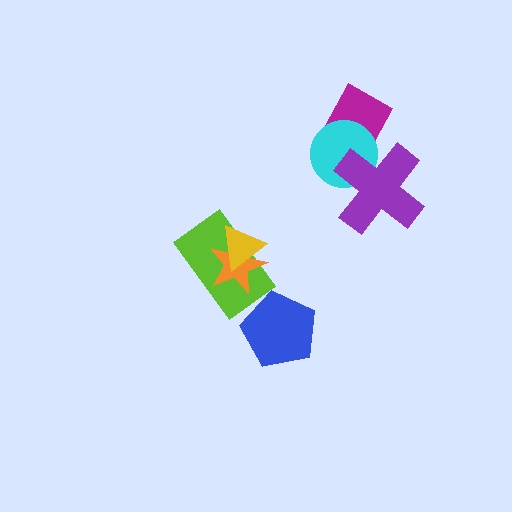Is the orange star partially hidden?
Yes, it is partially covered by another shape.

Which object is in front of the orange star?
The yellow triangle is in front of the orange star.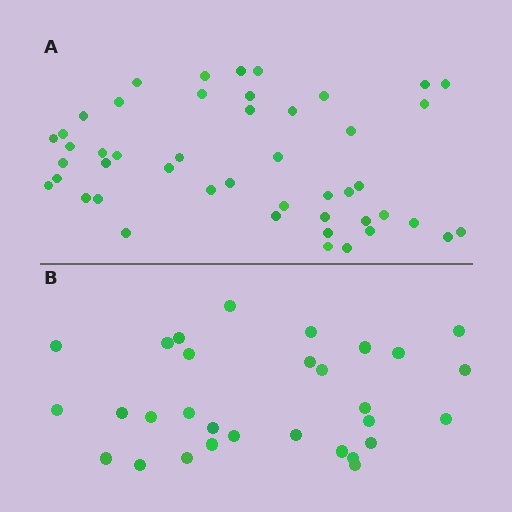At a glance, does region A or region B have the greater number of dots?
Region A (the top region) has more dots.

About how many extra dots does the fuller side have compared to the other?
Region A has approximately 15 more dots than region B.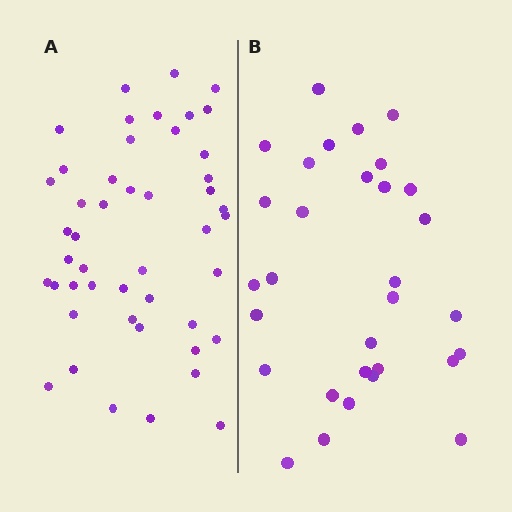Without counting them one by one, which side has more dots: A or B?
Region A (the left region) has more dots.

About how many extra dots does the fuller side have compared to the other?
Region A has approximately 15 more dots than region B.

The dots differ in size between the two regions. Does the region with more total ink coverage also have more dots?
No. Region B has more total ink coverage because its dots are larger, but region A actually contains more individual dots. Total area can be misleading — the number of items is what matters here.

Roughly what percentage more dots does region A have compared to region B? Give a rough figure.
About 50% more.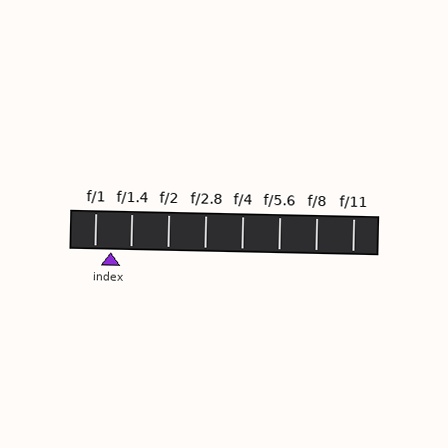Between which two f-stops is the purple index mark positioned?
The index mark is between f/1 and f/1.4.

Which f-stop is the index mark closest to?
The index mark is closest to f/1.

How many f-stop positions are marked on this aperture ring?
There are 8 f-stop positions marked.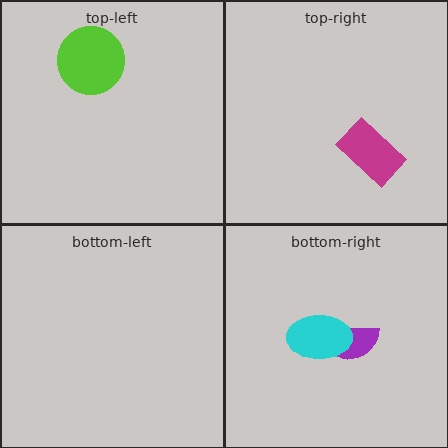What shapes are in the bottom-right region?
The purple semicircle, the cyan ellipse.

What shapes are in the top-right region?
The magenta rectangle.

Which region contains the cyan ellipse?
The bottom-right region.